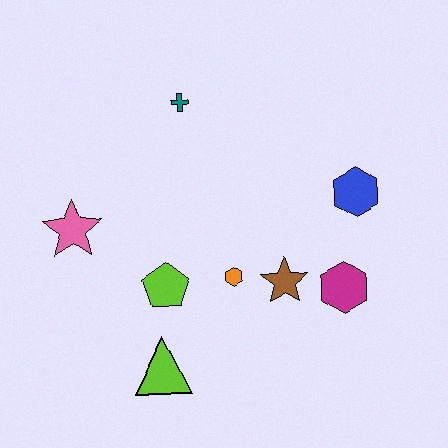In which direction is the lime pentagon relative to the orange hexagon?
The lime pentagon is to the left of the orange hexagon.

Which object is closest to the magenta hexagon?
The brown star is closest to the magenta hexagon.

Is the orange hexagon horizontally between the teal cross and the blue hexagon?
Yes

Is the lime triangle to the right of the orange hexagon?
No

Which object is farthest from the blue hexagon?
The pink star is farthest from the blue hexagon.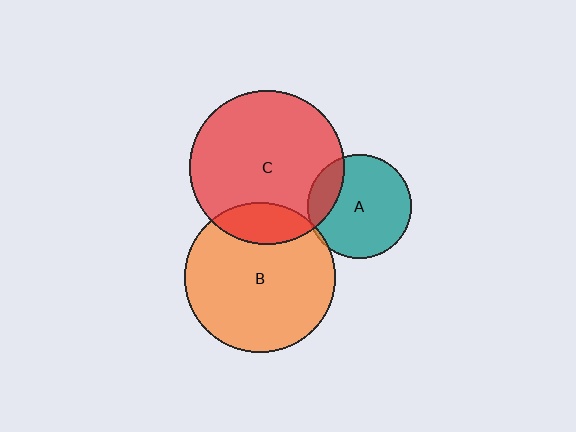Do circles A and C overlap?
Yes.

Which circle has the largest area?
Circle C (red).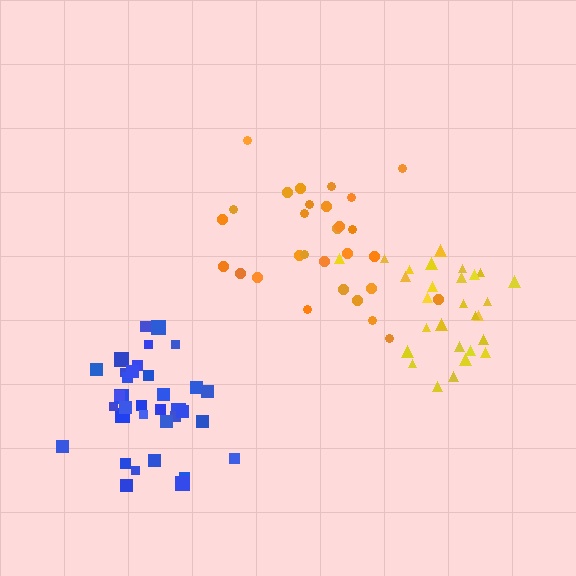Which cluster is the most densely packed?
Blue.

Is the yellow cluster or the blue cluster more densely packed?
Blue.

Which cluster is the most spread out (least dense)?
Orange.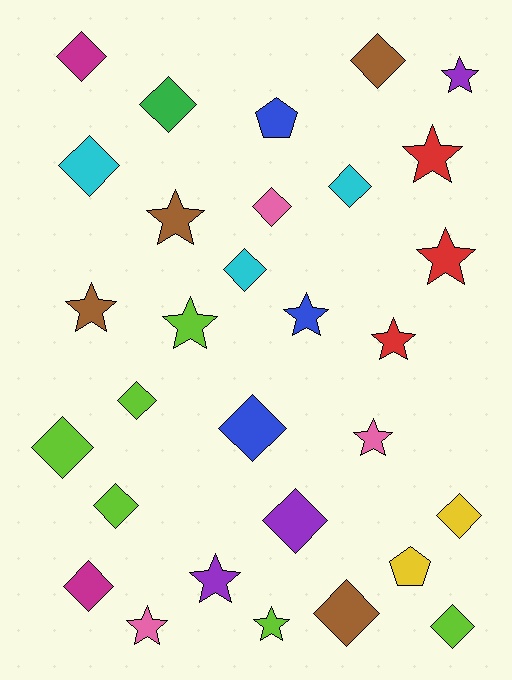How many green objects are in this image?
There is 1 green object.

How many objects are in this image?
There are 30 objects.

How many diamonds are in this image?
There are 16 diamonds.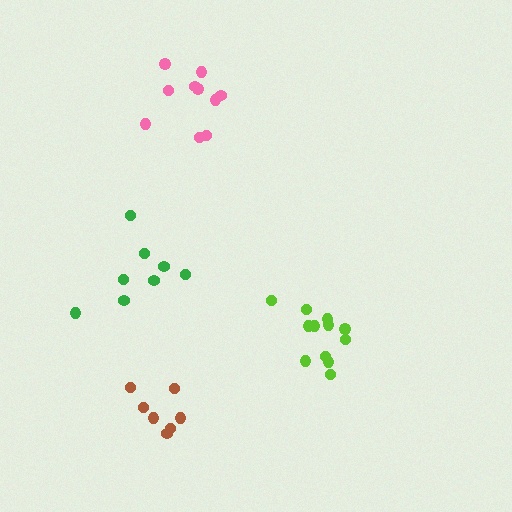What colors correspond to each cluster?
The clusters are colored: brown, lime, pink, green.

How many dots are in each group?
Group 1: 7 dots, Group 2: 12 dots, Group 3: 10 dots, Group 4: 8 dots (37 total).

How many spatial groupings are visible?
There are 4 spatial groupings.